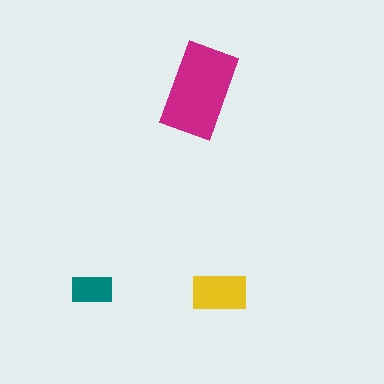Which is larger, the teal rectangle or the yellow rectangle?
The yellow one.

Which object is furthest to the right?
The yellow rectangle is rightmost.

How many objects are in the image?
There are 3 objects in the image.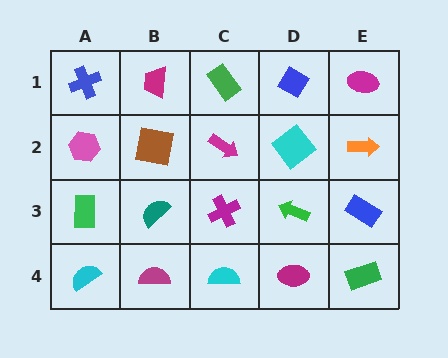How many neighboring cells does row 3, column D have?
4.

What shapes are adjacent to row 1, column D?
A cyan diamond (row 2, column D), a green rectangle (row 1, column C), a magenta ellipse (row 1, column E).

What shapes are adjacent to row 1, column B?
A brown square (row 2, column B), a blue cross (row 1, column A), a green rectangle (row 1, column C).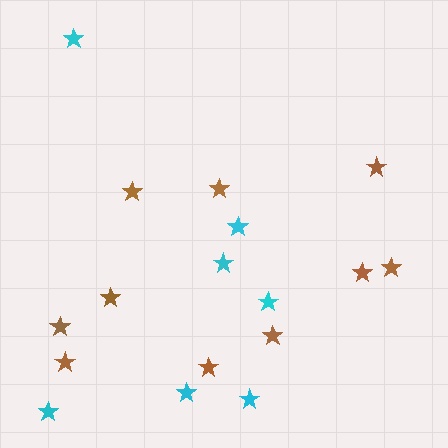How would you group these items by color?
There are 2 groups: one group of brown stars (10) and one group of cyan stars (7).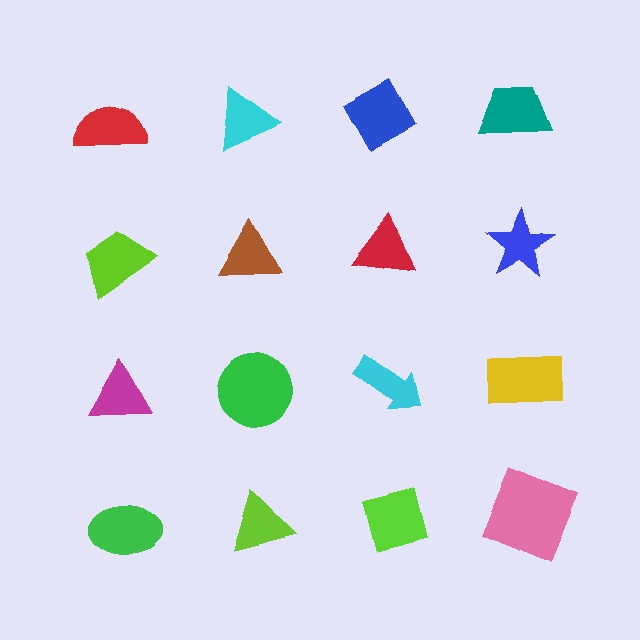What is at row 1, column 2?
A cyan triangle.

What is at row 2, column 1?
A lime trapezoid.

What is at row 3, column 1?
A magenta triangle.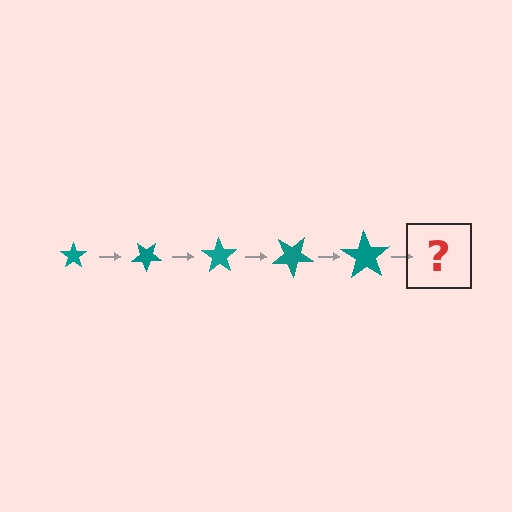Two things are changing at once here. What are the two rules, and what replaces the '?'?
The two rules are that the star grows larger each step and it rotates 35 degrees each step. The '?' should be a star, larger than the previous one and rotated 175 degrees from the start.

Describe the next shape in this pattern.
It should be a star, larger than the previous one and rotated 175 degrees from the start.